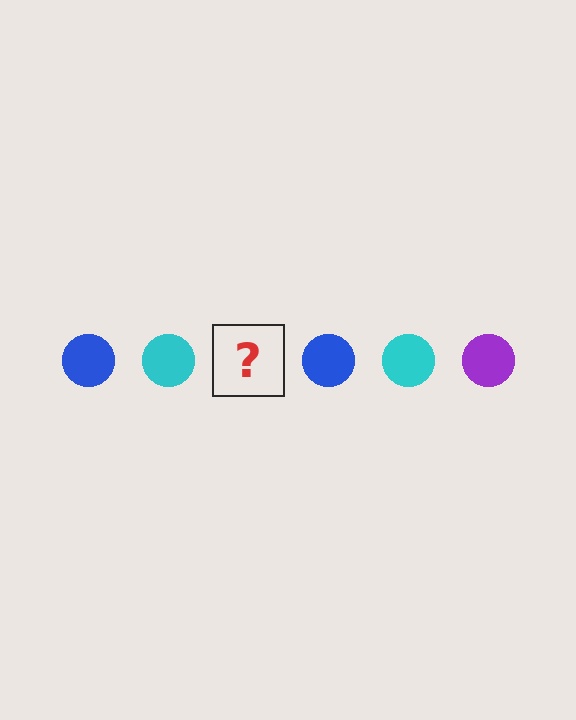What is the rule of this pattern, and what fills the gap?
The rule is that the pattern cycles through blue, cyan, purple circles. The gap should be filled with a purple circle.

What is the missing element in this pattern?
The missing element is a purple circle.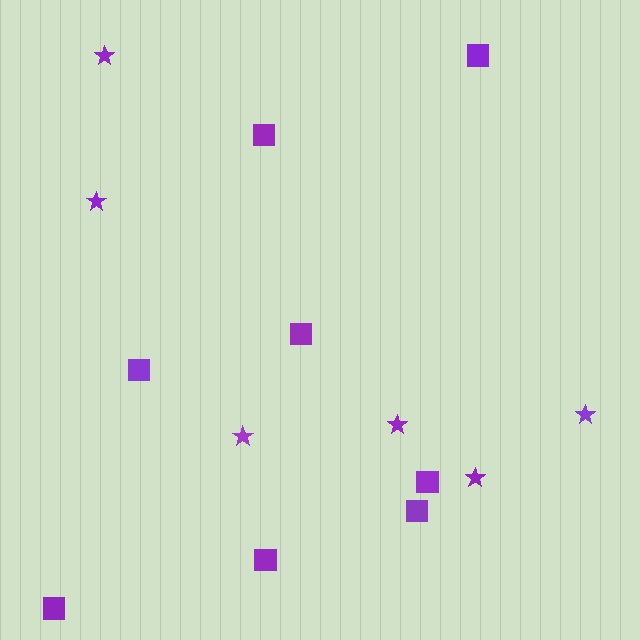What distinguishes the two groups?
There are 2 groups: one group of squares (8) and one group of stars (6).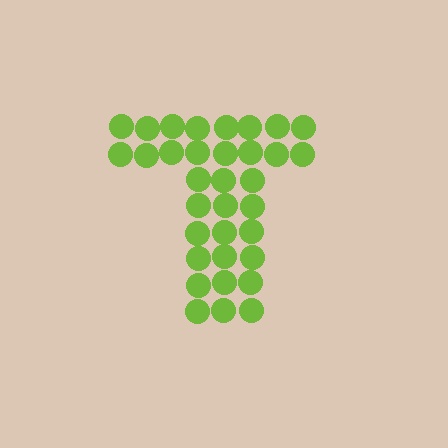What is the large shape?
The large shape is the letter T.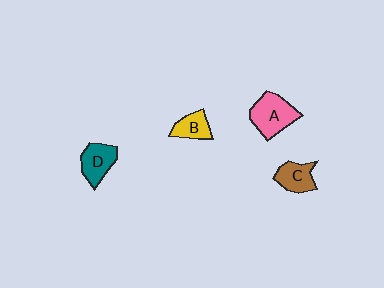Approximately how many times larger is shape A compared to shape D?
Approximately 1.3 times.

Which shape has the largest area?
Shape A (pink).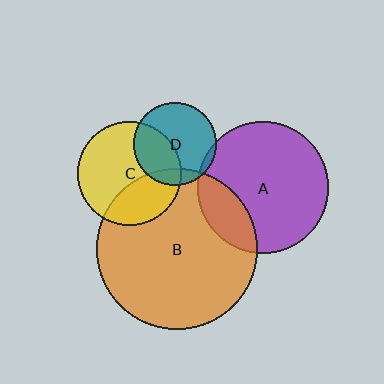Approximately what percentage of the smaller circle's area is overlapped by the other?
Approximately 20%.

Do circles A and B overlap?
Yes.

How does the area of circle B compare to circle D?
Approximately 3.8 times.